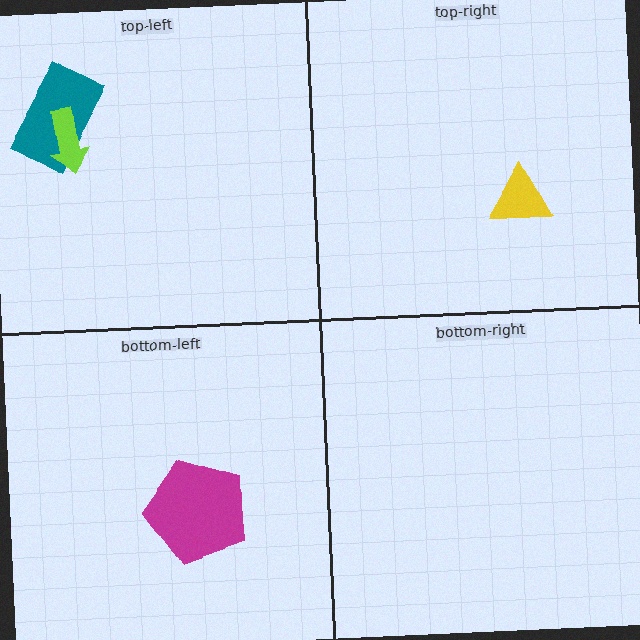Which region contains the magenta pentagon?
The bottom-left region.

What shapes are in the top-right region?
The yellow triangle.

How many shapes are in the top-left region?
2.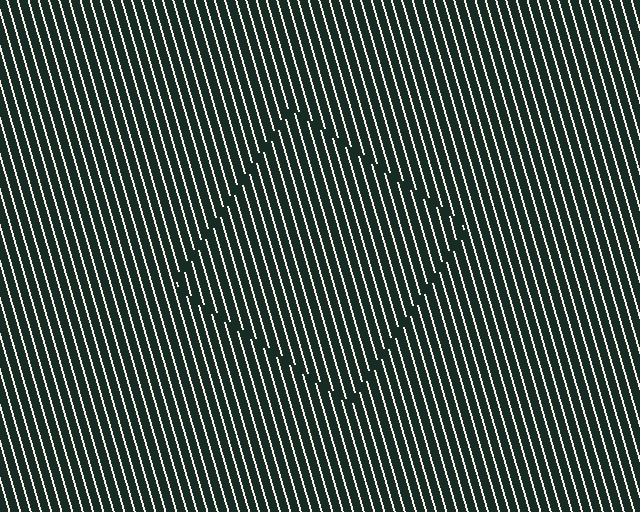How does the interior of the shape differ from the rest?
The interior of the shape contains the same grating, shifted by half a period — the contour is defined by the phase discontinuity where line-ends from the inner and outer gratings abut.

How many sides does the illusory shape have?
4 sides — the line-ends trace a square.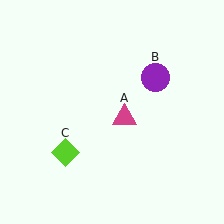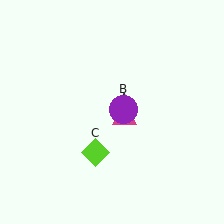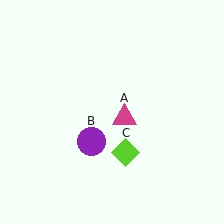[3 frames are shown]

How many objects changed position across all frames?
2 objects changed position: purple circle (object B), lime diamond (object C).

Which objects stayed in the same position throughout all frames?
Magenta triangle (object A) remained stationary.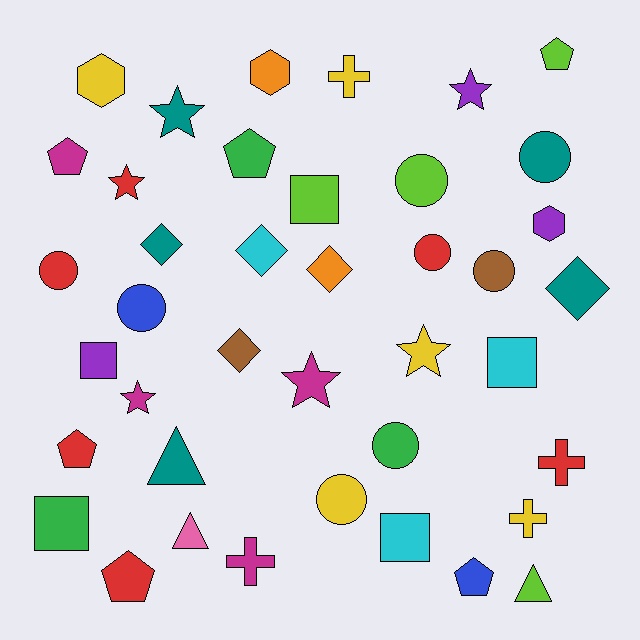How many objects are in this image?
There are 40 objects.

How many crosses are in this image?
There are 4 crosses.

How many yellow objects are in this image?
There are 5 yellow objects.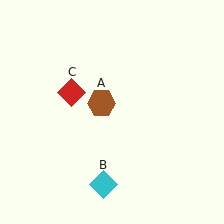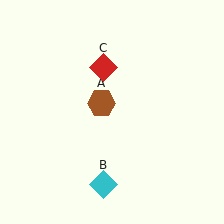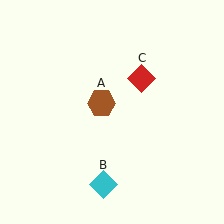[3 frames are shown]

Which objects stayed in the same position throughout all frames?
Brown hexagon (object A) and cyan diamond (object B) remained stationary.